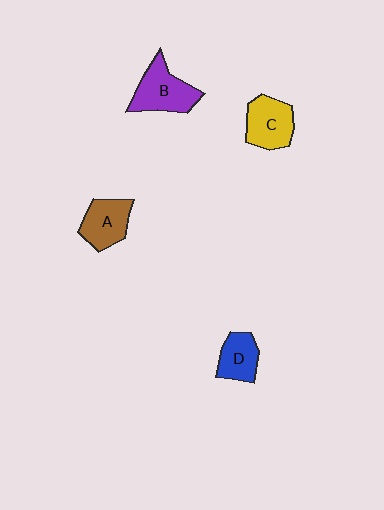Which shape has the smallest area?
Shape D (blue).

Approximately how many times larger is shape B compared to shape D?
Approximately 1.5 times.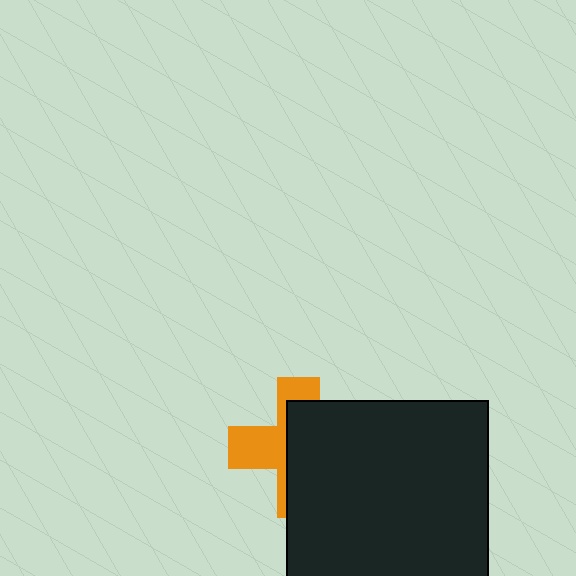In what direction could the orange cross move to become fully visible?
The orange cross could move left. That would shift it out from behind the black square entirely.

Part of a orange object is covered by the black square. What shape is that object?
It is a cross.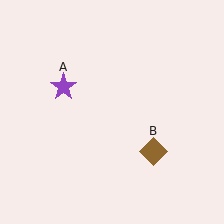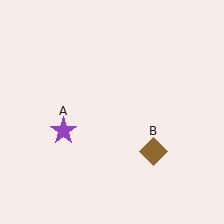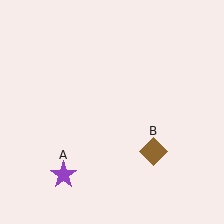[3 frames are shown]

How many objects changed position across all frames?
1 object changed position: purple star (object A).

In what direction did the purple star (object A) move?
The purple star (object A) moved down.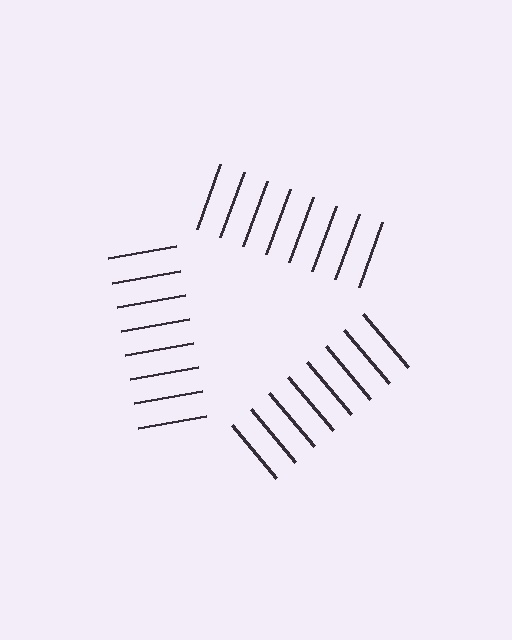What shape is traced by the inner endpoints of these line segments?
An illusory triangle — the line segments terminate on its edges but no continuous stroke is drawn.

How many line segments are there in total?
24 — 8 along each of the 3 edges.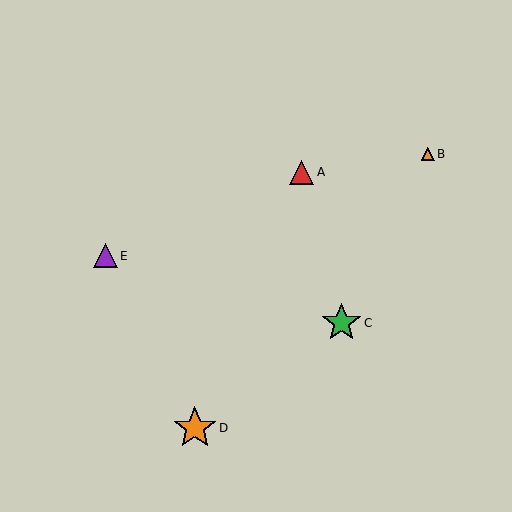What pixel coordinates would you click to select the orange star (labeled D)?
Click at (195, 428) to select the orange star D.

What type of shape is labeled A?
Shape A is a red triangle.